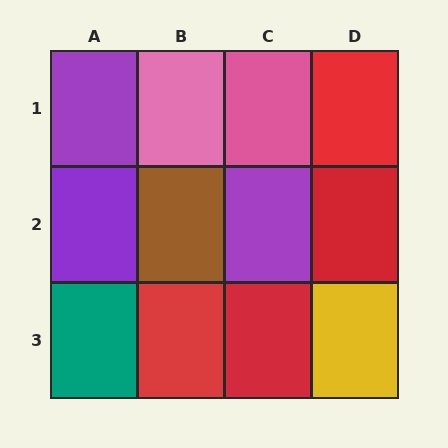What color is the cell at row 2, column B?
Brown.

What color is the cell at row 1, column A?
Purple.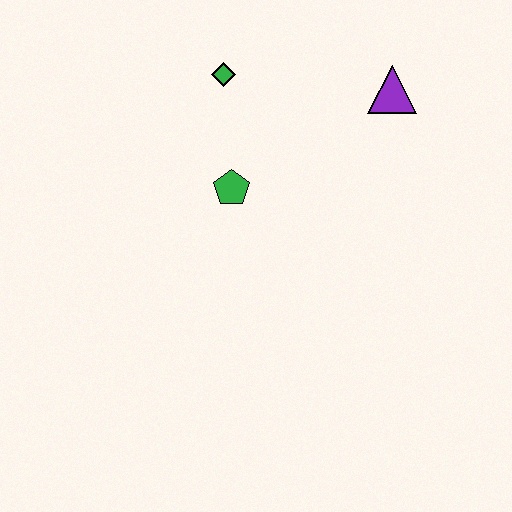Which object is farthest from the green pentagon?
The purple triangle is farthest from the green pentagon.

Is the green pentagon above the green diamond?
No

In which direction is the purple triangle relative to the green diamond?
The purple triangle is to the right of the green diamond.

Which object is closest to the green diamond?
The green pentagon is closest to the green diamond.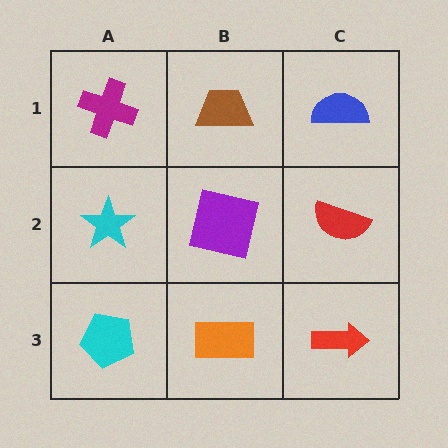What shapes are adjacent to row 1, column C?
A red semicircle (row 2, column C), a brown trapezoid (row 1, column B).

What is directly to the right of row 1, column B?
A blue semicircle.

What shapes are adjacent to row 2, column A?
A magenta cross (row 1, column A), a cyan pentagon (row 3, column A), a purple square (row 2, column B).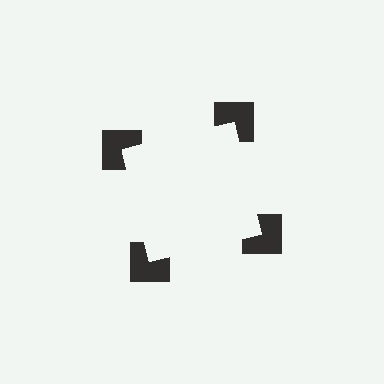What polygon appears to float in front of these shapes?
An illusory square — its edges are inferred from the aligned wedge cuts in the notched squares, not physically drawn.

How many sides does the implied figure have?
4 sides.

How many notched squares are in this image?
There are 4 — one at each vertex of the illusory square.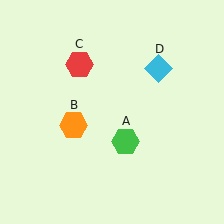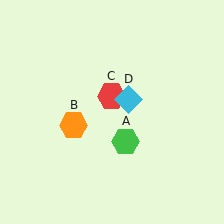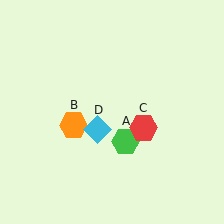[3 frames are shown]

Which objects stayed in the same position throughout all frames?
Green hexagon (object A) and orange hexagon (object B) remained stationary.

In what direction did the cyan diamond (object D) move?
The cyan diamond (object D) moved down and to the left.